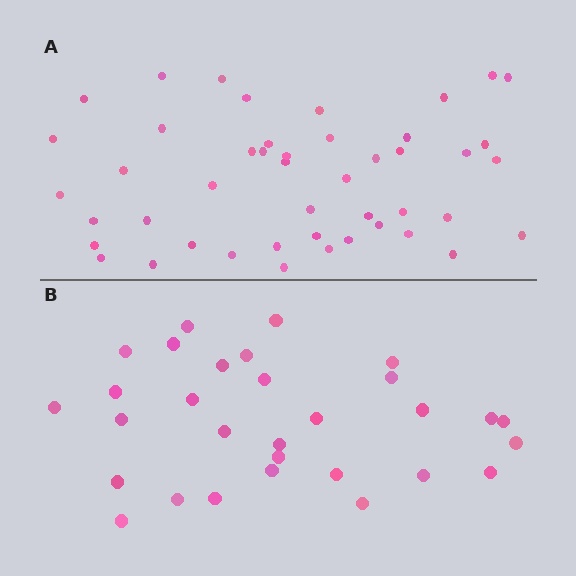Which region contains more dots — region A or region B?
Region A (the top region) has more dots.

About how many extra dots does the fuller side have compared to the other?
Region A has approximately 15 more dots than region B.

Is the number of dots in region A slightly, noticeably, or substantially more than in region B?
Region A has substantially more. The ratio is roughly 1.5 to 1.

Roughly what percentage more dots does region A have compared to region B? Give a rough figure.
About 55% more.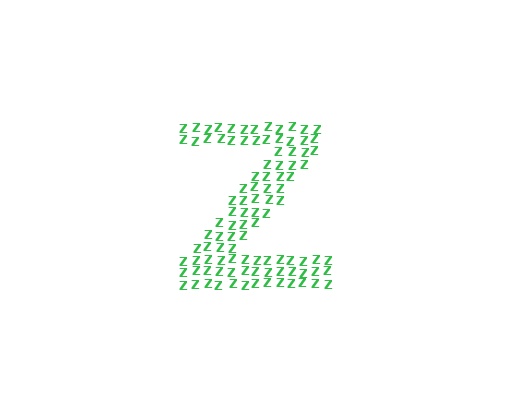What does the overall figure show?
The overall figure shows the letter Z.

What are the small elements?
The small elements are letter Z's.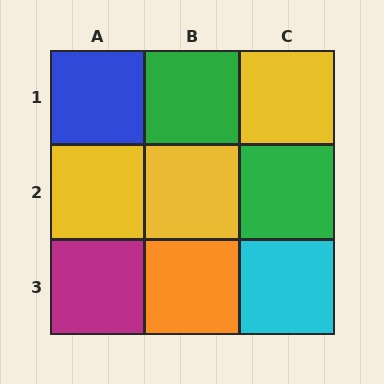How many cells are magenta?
1 cell is magenta.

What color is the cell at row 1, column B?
Green.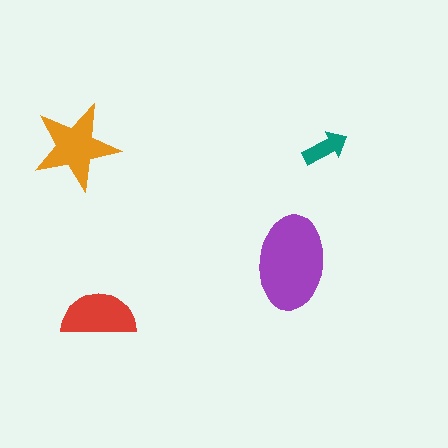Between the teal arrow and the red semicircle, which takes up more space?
The red semicircle.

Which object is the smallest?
The teal arrow.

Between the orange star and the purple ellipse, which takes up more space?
The purple ellipse.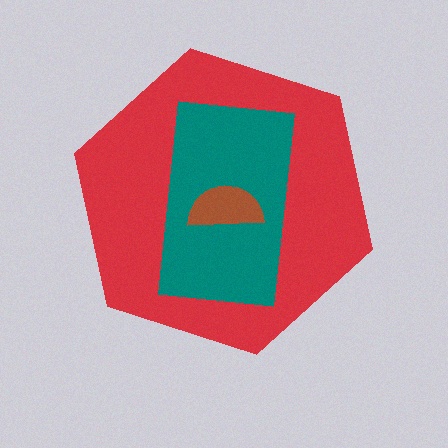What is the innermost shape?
The brown semicircle.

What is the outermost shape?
The red hexagon.